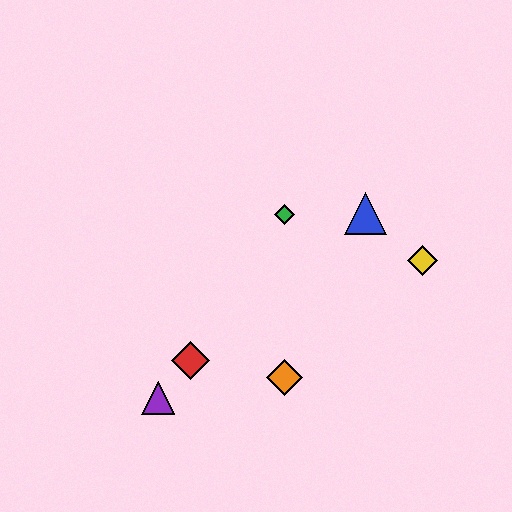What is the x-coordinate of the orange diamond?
The orange diamond is at x≈284.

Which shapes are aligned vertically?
The green diamond, the orange diamond are aligned vertically.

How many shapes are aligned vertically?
2 shapes (the green diamond, the orange diamond) are aligned vertically.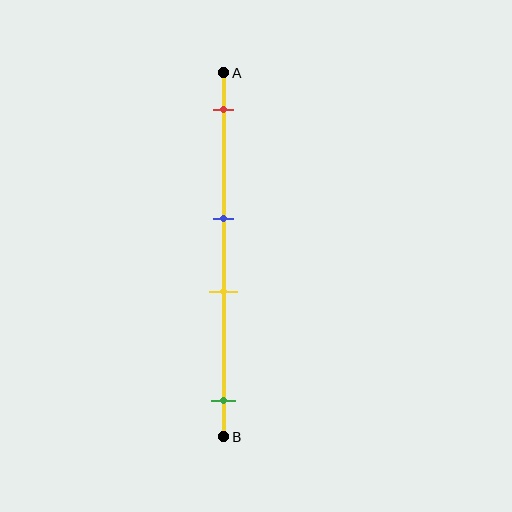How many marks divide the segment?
There are 4 marks dividing the segment.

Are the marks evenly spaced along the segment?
No, the marks are not evenly spaced.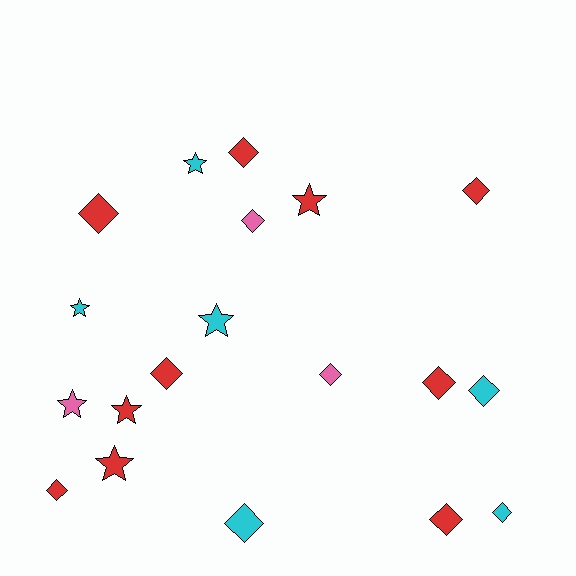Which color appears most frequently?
Red, with 10 objects.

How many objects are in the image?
There are 19 objects.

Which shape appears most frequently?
Diamond, with 12 objects.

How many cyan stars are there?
There are 3 cyan stars.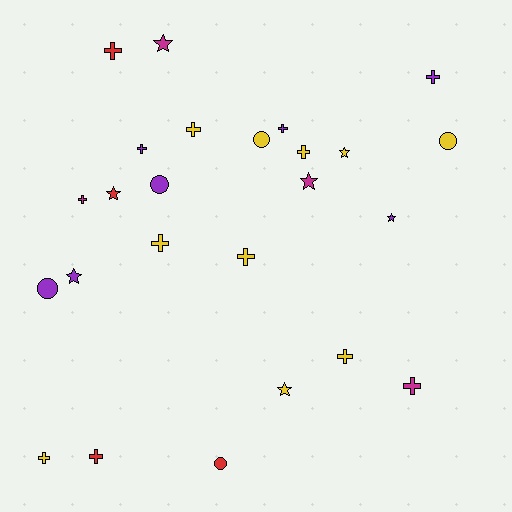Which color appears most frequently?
Yellow, with 10 objects.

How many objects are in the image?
There are 25 objects.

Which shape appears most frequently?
Cross, with 13 objects.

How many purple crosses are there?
There are 3 purple crosses.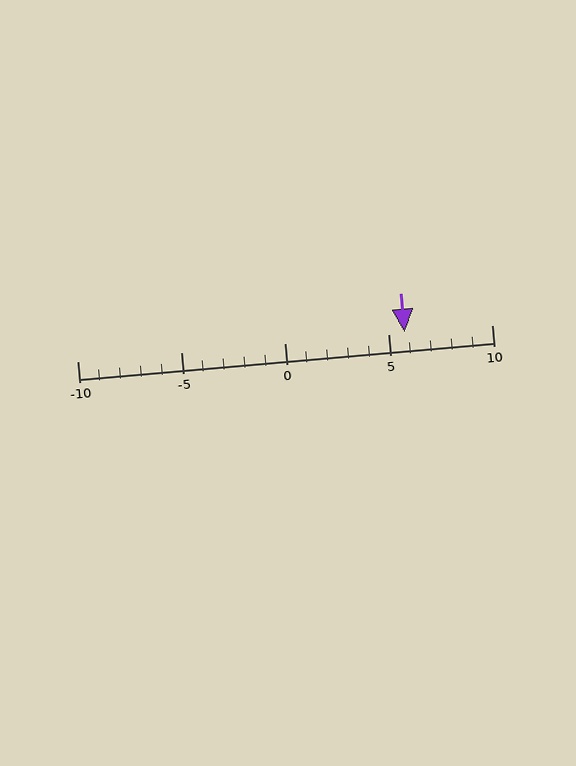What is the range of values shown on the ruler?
The ruler shows values from -10 to 10.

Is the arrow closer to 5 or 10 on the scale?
The arrow is closer to 5.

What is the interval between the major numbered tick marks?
The major tick marks are spaced 5 units apart.